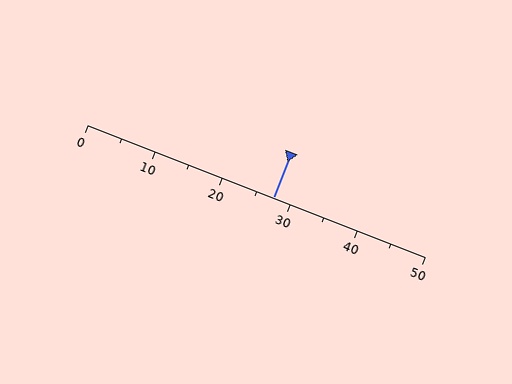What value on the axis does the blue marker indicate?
The marker indicates approximately 27.5.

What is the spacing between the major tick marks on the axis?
The major ticks are spaced 10 apart.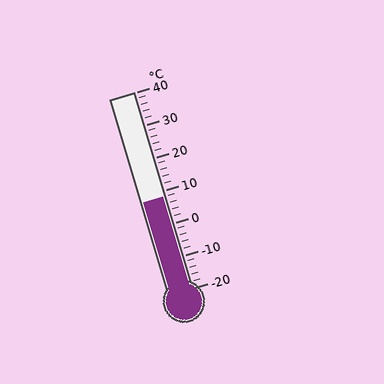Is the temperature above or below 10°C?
The temperature is below 10°C.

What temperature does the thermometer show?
The thermometer shows approximately 8°C.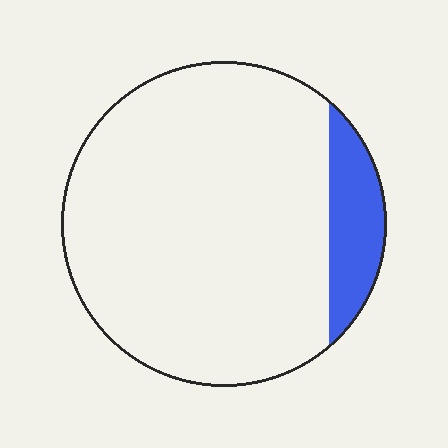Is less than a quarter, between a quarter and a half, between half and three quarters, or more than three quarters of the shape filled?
Less than a quarter.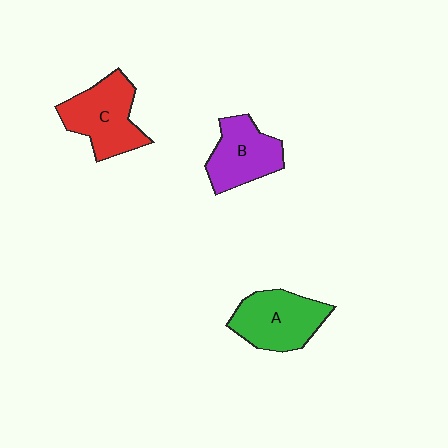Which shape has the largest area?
Shape C (red).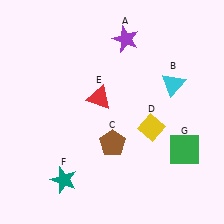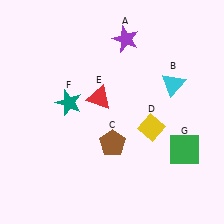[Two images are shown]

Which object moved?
The teal star (F) moved up.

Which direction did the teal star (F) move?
The teal star (F) moved up.